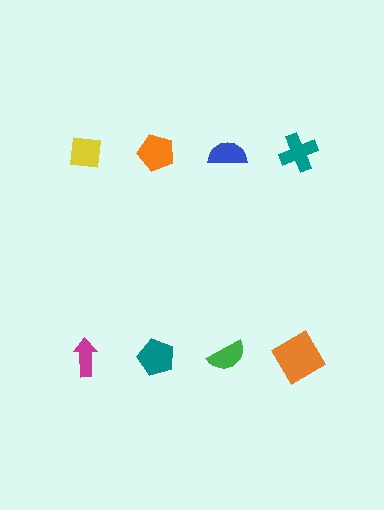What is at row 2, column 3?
A green semicircle.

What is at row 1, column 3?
A blue semicircle.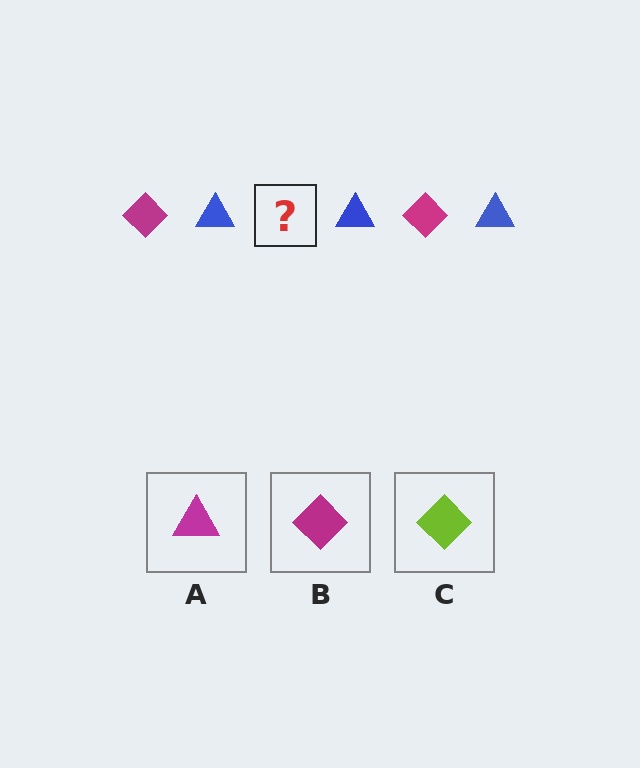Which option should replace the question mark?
Option B.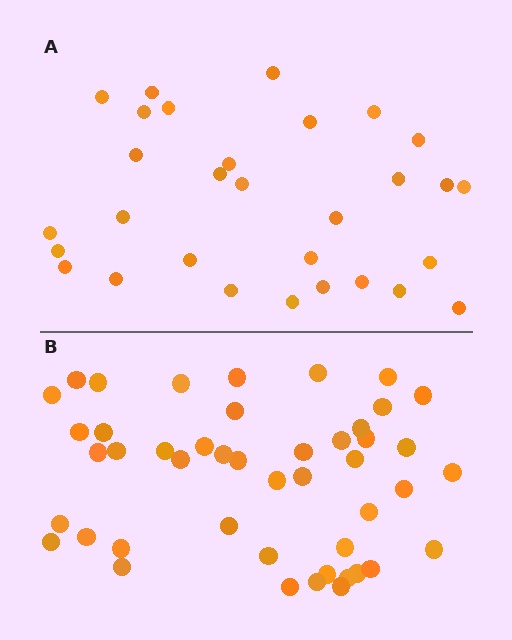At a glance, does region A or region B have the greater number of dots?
Region B (the bottom region) has more dots.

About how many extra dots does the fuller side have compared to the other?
Region B has approximately 15 more dots than region A.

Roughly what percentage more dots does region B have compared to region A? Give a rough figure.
About 55% more.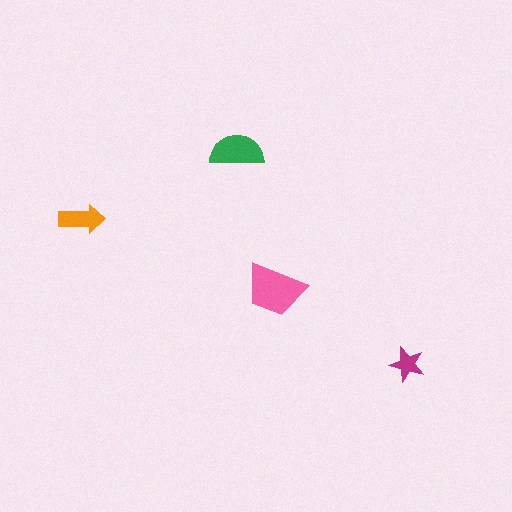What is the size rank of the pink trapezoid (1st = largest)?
1st.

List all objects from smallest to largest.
The magenta star, the orange arrow, the green semicircle, the pink trapezoid.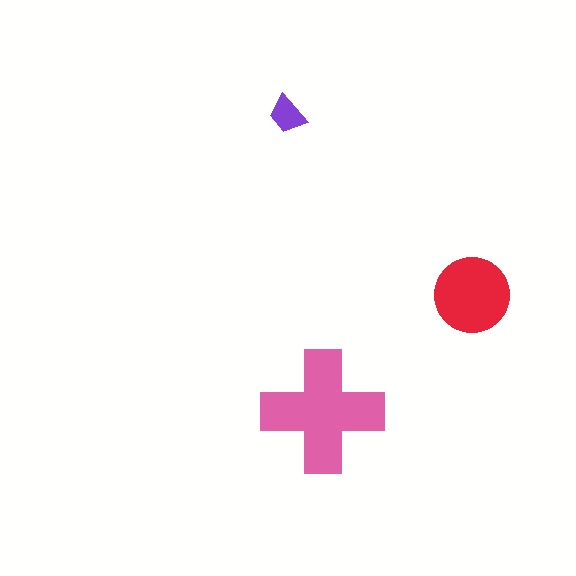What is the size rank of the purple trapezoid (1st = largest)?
3rd.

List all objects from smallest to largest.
The purple trapezoid, the red circle, the pink cross.